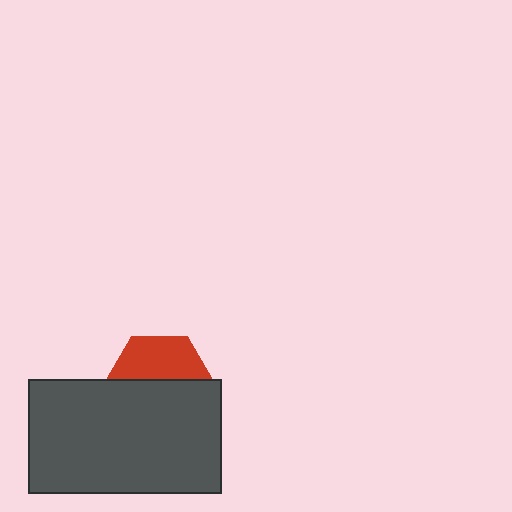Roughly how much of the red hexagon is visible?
A small part of it is visible (roughly 43%).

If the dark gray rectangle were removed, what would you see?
You would see the complete red hexagon.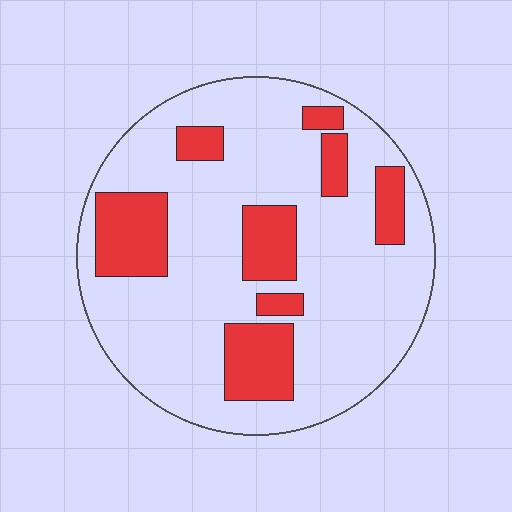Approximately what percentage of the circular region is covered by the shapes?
Approximately 25%.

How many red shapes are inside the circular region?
8.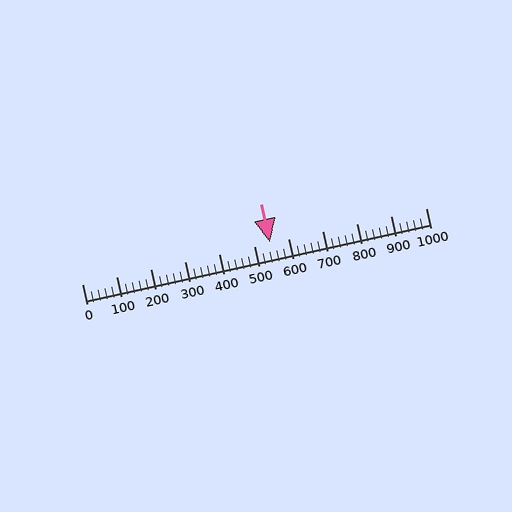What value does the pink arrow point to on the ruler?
The pink arrow points to approximately 546.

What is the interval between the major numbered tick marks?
The major tick marks are spaced 100 units apart.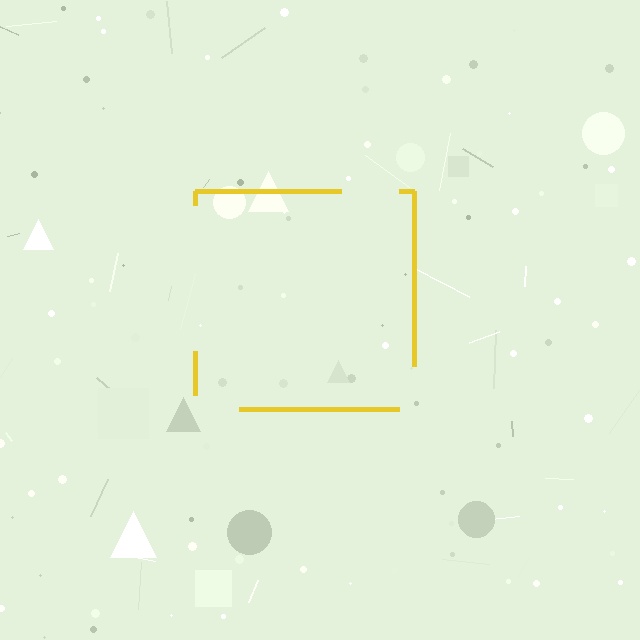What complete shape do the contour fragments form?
The contour fragments form a square.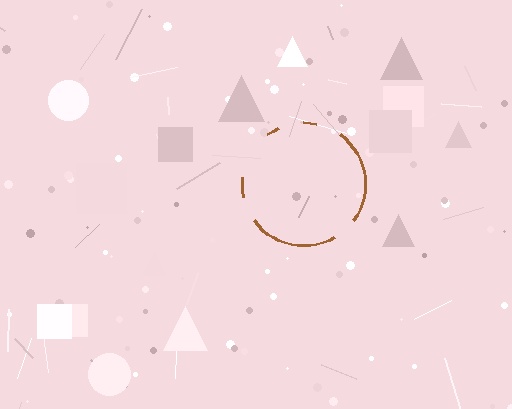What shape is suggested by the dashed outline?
The dashed outline suggests a circle.